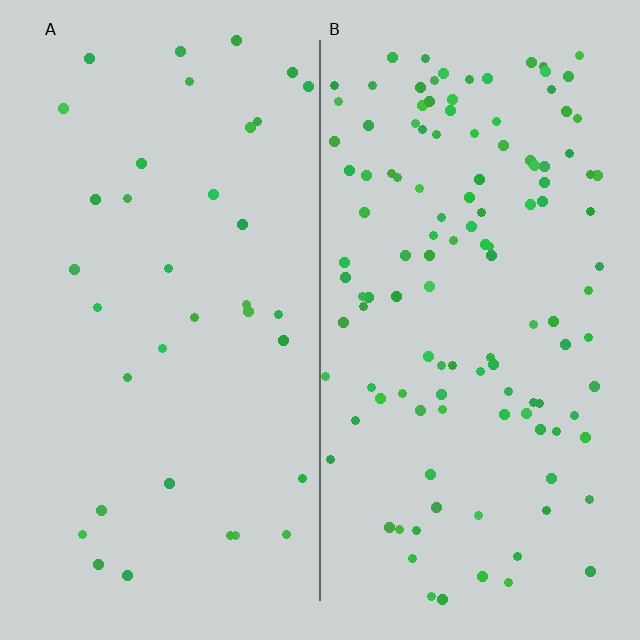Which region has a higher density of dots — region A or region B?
B (the right).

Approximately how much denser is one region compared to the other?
Approximately 3.4× — region B over region A.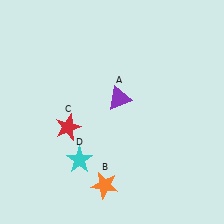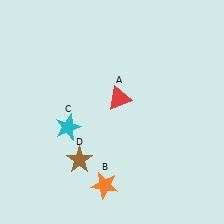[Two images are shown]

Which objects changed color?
A changed from purple to red. C changed from red to cyan. D changed from cyan to brown.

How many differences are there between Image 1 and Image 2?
There are 3 differences between the two images.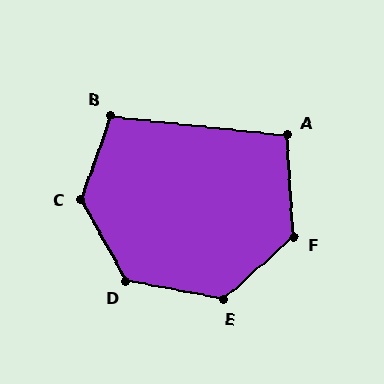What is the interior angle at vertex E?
Approximately 129 degrees (obtuse).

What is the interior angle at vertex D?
Approximately 129 degrees (obtuse).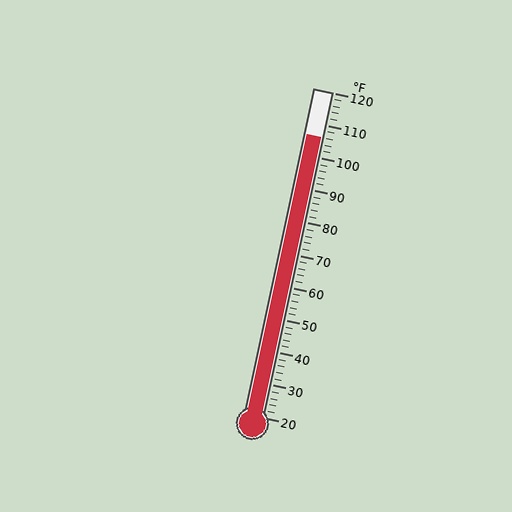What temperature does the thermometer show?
The thermometer shows approximately 106°F.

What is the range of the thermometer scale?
The thermometer scale ranges from 20°F to 120°F.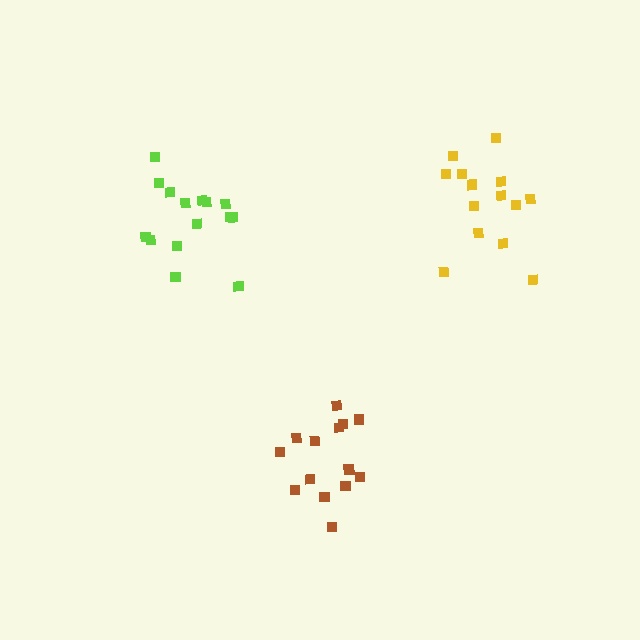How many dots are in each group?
Group 1: 15 dots, Group 2: 14 dots, Group 3: 14 dots (43 total).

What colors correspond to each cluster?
The clusters are colored: lime, brown, yellow.